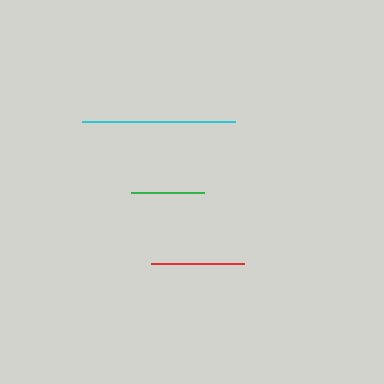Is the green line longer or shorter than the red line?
The red line is longer than the green line.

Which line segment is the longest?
The cyan line is the longest at approximately 153 pixels.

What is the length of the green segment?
The green segment is approximately 73 pixels long.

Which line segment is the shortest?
The green line is the shortest at approximately 73 pixels.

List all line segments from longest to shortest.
From longest to shortest: cyan, red, green.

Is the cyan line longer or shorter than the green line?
The cyan line is longer than the green line.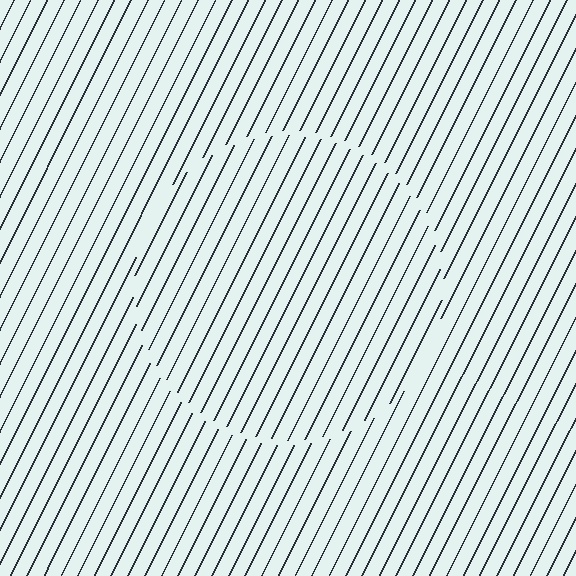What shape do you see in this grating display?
An illusory circle. The interior of the shape contains the same grating, shifted by half a period — the contour is defined by the phase discontinuity where line-ends from the inner and outer gratings abut.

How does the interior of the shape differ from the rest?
The interior of the shape contains the same grating, shifted by half a period — the contour is defined by the phase discontinuity where line-ends from the inner and outer gratings abut.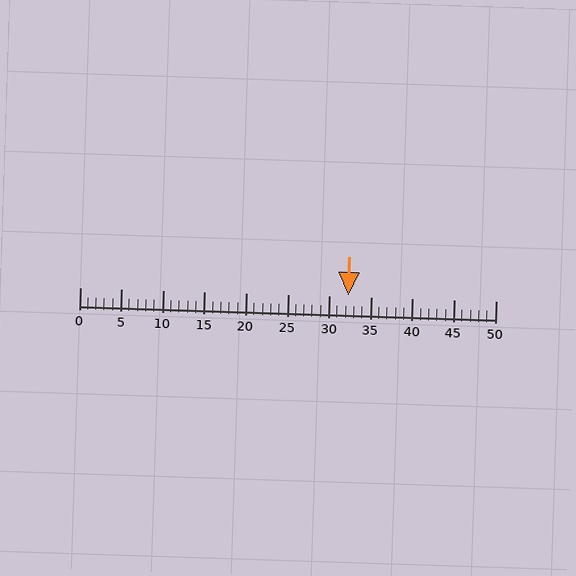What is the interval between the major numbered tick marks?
The major tick marks are spaced 5 units apart.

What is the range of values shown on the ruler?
The ruler shows values from 0 to 50.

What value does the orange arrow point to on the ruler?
The orange arrow points to approximately 32.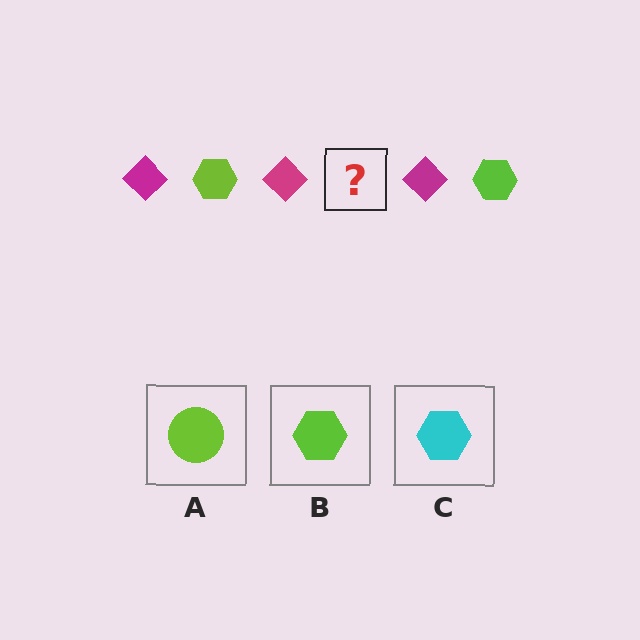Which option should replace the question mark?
Option B.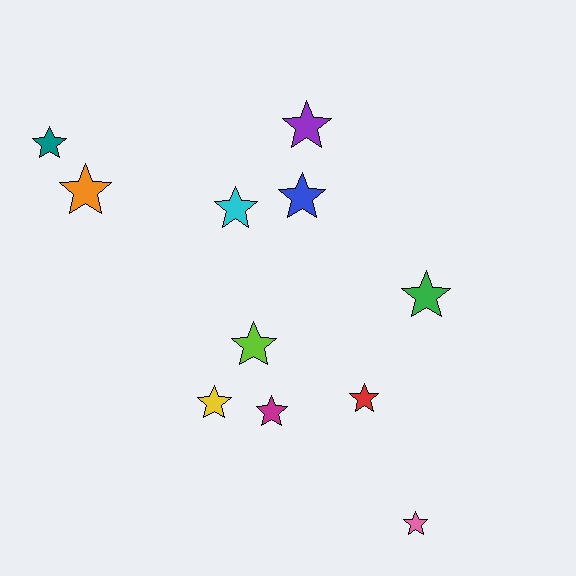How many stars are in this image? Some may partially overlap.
There are 11 stars.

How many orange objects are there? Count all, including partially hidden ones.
There is 1 orange object.